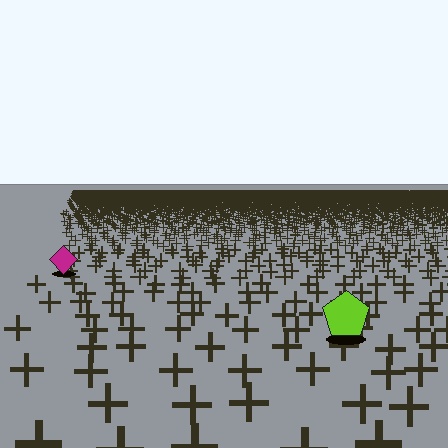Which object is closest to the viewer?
The lime pentagon is closest. The texture marks near it are larger and more spread out.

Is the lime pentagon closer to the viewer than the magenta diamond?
Yes. The lime pentagon is closer — you can tell from the texture gradient: the ground texture is coarser near it.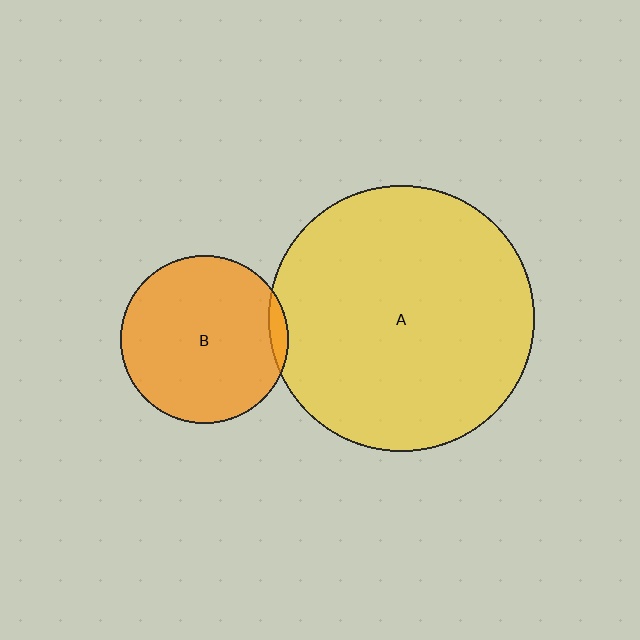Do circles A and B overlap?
Yes.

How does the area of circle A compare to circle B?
Approximately 2.5 times.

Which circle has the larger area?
Circle A (yellow).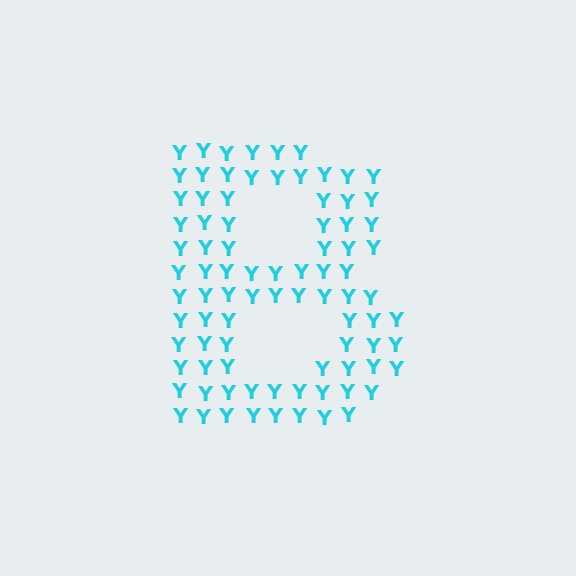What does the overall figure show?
The overall figure shows the letter B.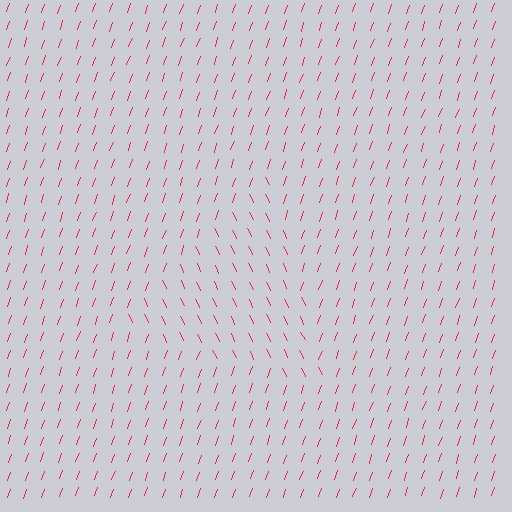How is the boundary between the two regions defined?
The boundary is defined purely by a change in line orientation (approximately 45 degrees difference). All lines are the same color and thickness.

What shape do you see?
I see a triangle.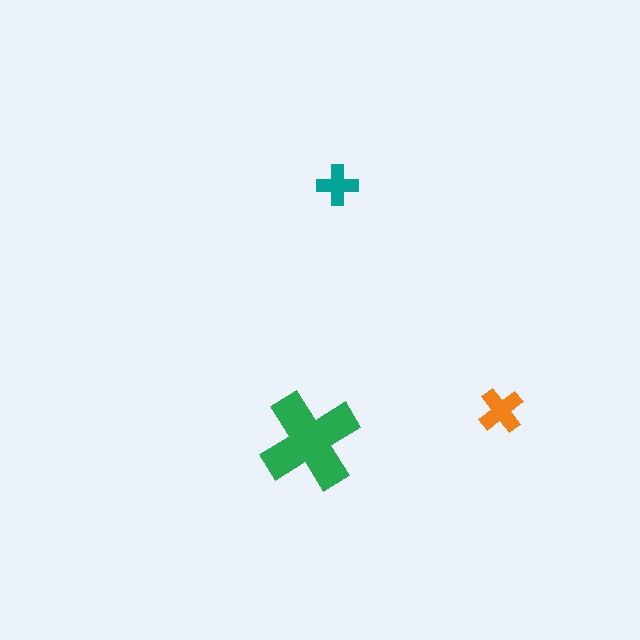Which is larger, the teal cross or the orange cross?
The orange one.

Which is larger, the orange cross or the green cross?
The green one.